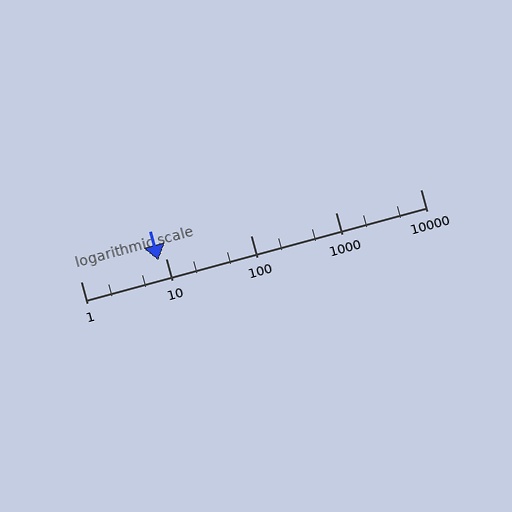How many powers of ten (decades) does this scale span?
The scale spans 4 decades, from 1 to 10000.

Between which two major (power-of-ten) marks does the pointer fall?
The pointer is between 1 and 10.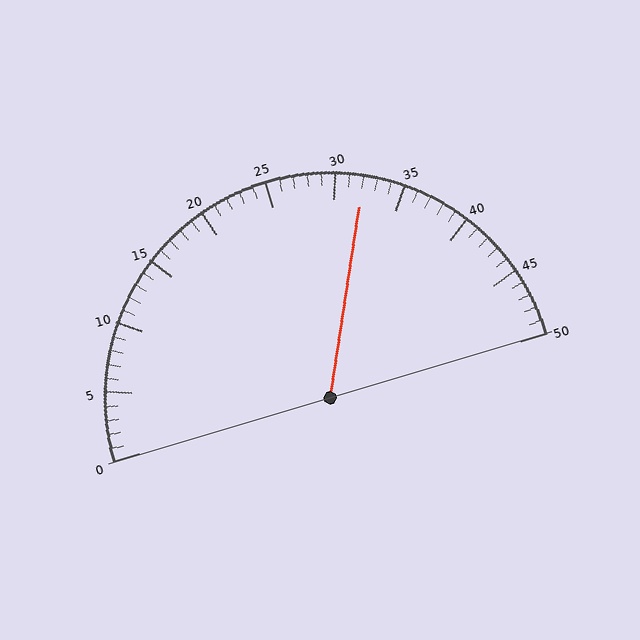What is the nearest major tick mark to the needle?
The nearest major tick mark is 30.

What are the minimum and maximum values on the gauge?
The gauge ranges from 0 to 50.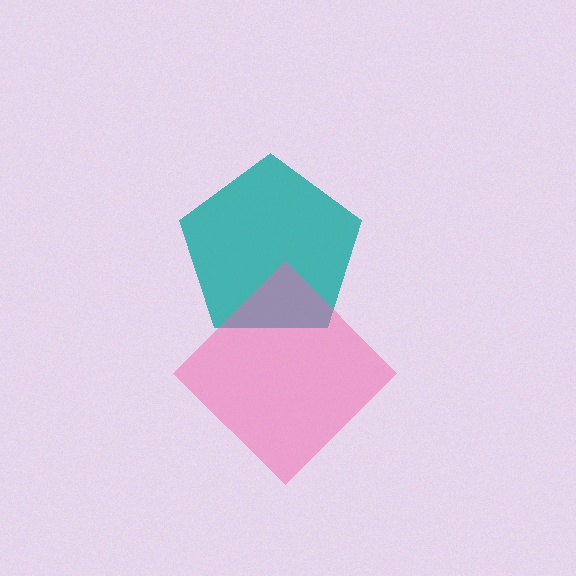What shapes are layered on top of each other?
The layered shapes are: a teal pentagon, a pink diamond.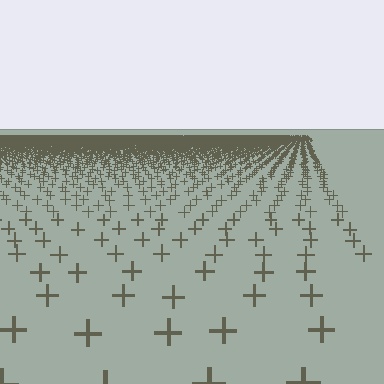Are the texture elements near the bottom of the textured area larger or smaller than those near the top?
Larger. Near the bottom, elements are closer to the viewer and appear at a bigger on-screen size.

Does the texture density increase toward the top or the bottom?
Density increases toward the top.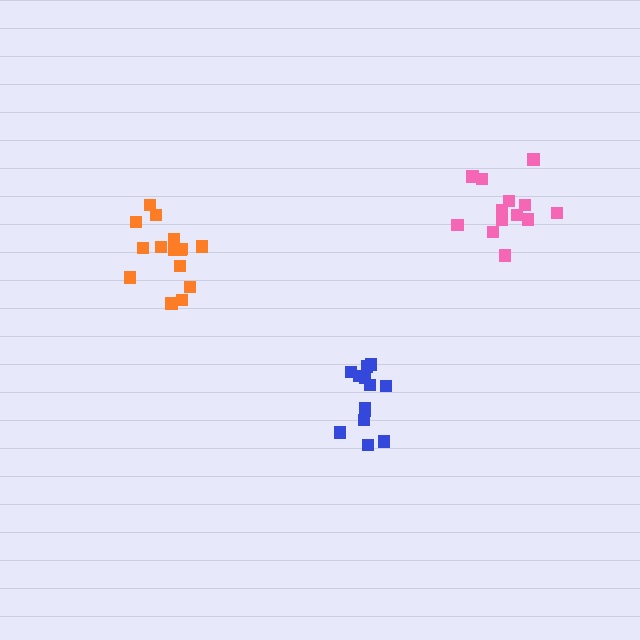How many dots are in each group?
Group 1: 13 dots, Group 2: 15 dots, Group 3: 13 dots (41 total).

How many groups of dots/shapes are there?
There are 3 groups.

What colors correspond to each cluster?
The clusters are colored: blue, orange, pink.